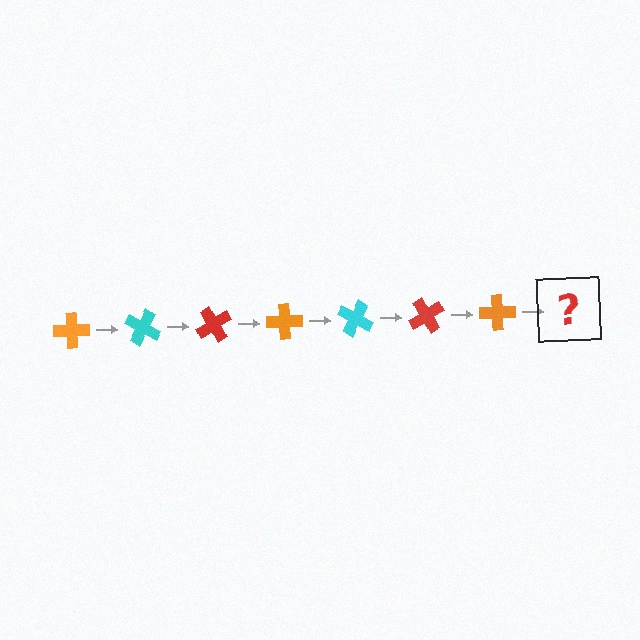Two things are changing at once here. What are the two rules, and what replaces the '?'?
The two rules are that it rotates 30 degrees each step and the color cycles through orange, cyan, and red. The '?' should be a cyan cross, rotated 210 degrees from the start.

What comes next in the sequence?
The next element should be a cyan cross, rotated 210 degrees from the start.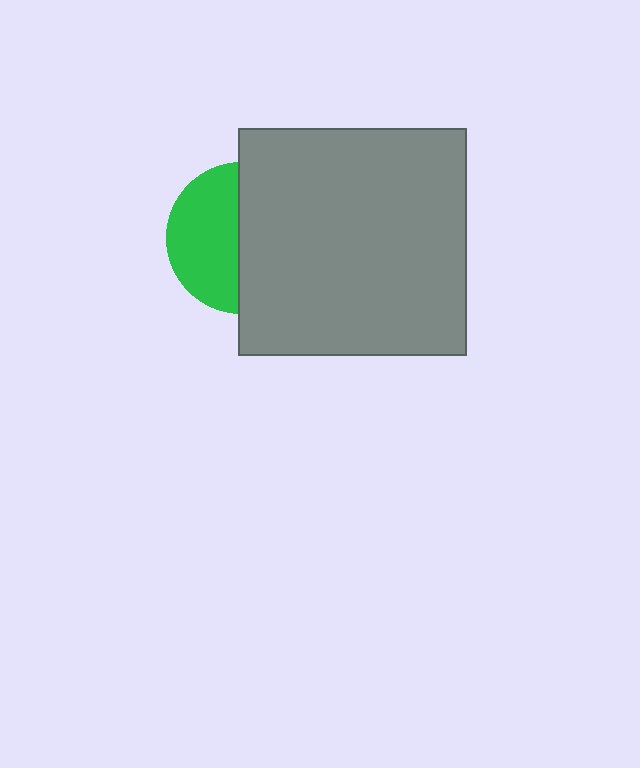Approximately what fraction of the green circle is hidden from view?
Roughly 54% of the green circle is hidden behind the gray square.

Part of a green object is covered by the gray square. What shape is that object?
It is a circle.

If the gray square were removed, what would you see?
You would see the complete green circle.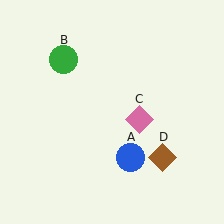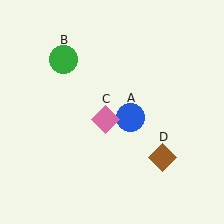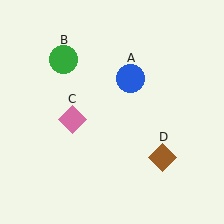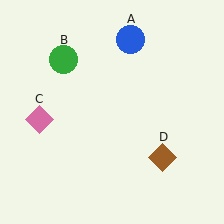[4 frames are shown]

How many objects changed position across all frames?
2 objects changed position: blue circle (object A), pink diamond (object C).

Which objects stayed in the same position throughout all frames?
Green circle (object B) and brown diamond (object D) remained stationary.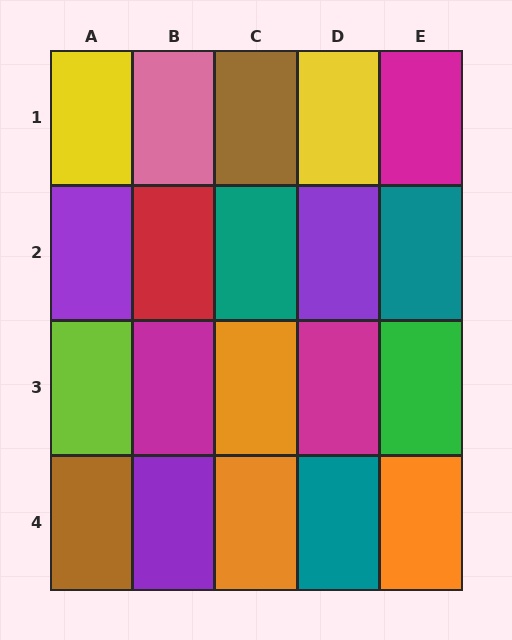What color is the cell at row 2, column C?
Teal.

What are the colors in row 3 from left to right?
Lime, magenta, orange, magenta, green.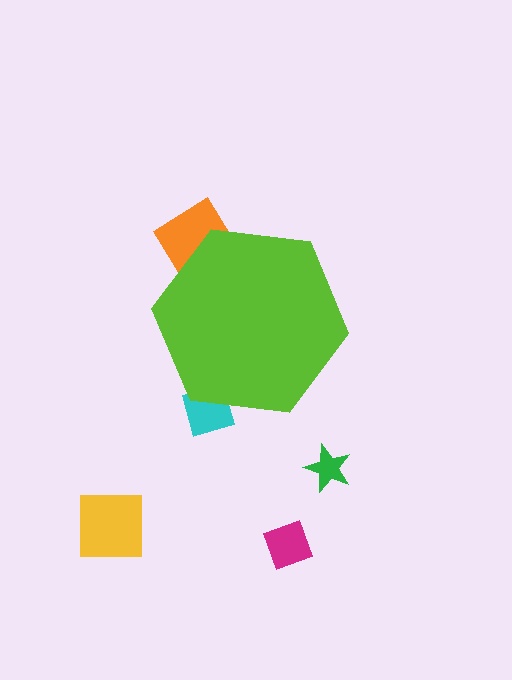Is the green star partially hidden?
No, the green star is fully visible.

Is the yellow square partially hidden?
No, the yellow square is fully visible.